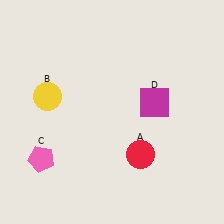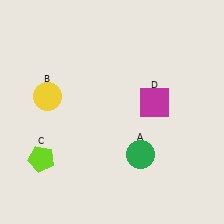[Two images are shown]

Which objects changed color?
A changed from red to green. C changed from pink to lime.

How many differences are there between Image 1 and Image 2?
There are 2 differences between the two images.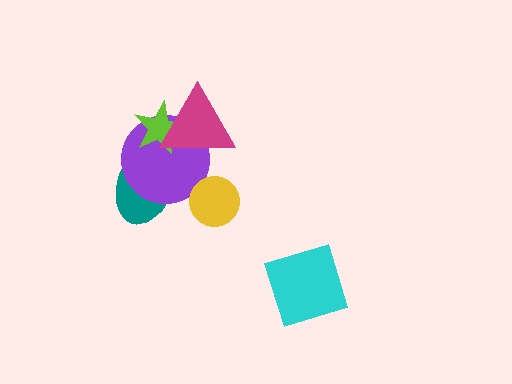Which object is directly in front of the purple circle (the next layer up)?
The lime star is directly in front of the purple circle.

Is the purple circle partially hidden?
Yes, it is partially covered by another shape.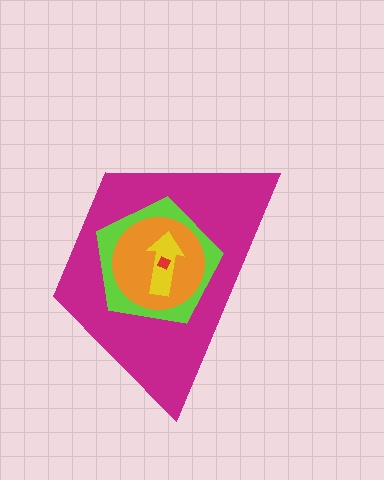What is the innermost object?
The red diamond.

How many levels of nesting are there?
5.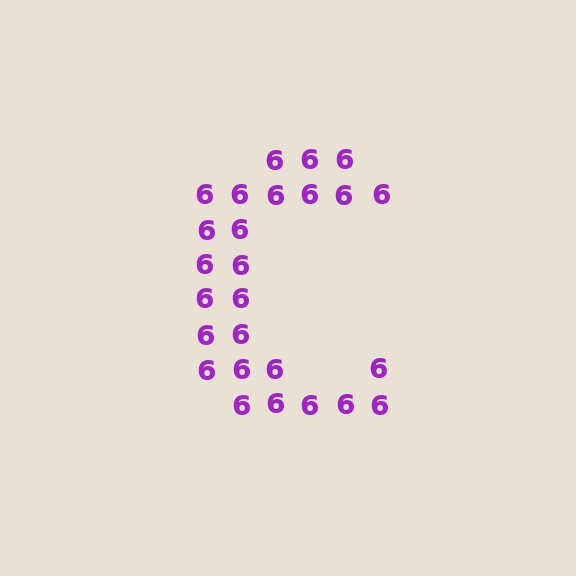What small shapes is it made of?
It is made of small digit 6's.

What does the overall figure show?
The overall figure shows the letter C.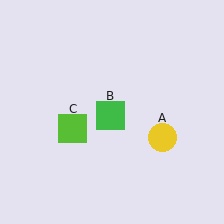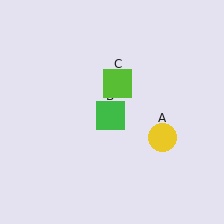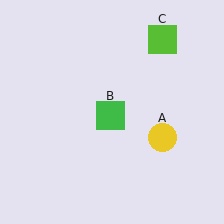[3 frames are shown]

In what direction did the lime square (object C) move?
The lime square (object C) moved up and to the right.